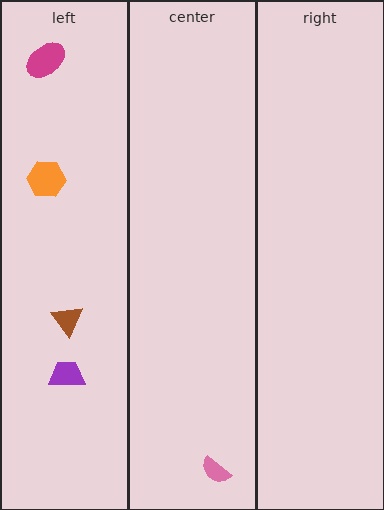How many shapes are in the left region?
4.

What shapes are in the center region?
The pink semicircle.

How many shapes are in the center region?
1.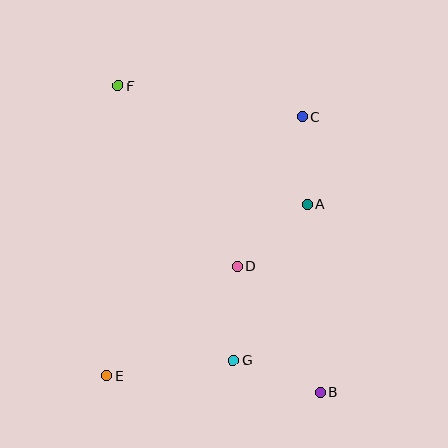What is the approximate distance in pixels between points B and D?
The distance between B and D is approximately 152 pixels.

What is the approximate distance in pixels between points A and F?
The distance between A and F is approximately 224 pixels.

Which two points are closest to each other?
Points A and C are closest to each other.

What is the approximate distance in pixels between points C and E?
The distance between C and E is approximately 323 pixels.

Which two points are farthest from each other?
Points B and F are farthest from each other.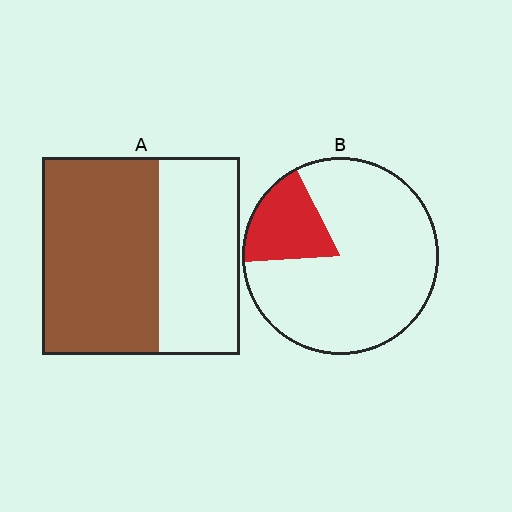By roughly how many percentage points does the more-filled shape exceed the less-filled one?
By roughly 40 percentage points (A over B).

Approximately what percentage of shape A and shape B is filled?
A is approximately 60% and B is approximately 20%.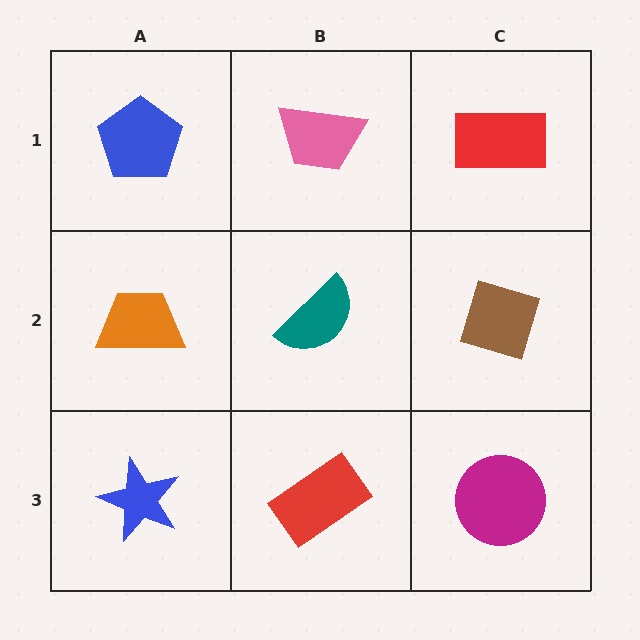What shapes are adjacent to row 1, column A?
An orange trapezoid (row 2, column A), a pink trapezoid (row 1, column B).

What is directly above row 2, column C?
A red rectangle.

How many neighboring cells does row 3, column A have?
2.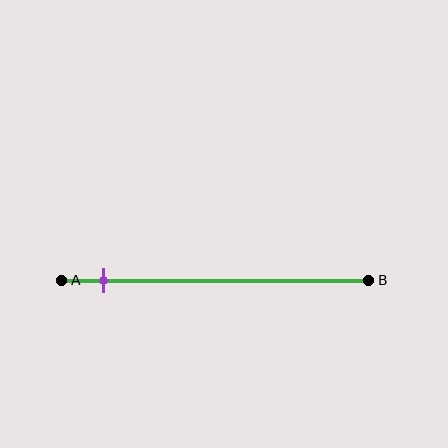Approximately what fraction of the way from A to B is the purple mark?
The purple mark is approximately 15% of the way from A to B.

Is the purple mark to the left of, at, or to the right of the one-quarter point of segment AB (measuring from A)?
The purple mark is to the left of the one-quarter point of segment AB.